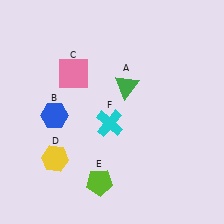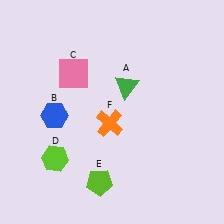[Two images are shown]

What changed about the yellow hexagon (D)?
In Image 1, D is yellow. In Image 2, it changed to lime.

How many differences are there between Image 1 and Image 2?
There are 2 differences between the two images.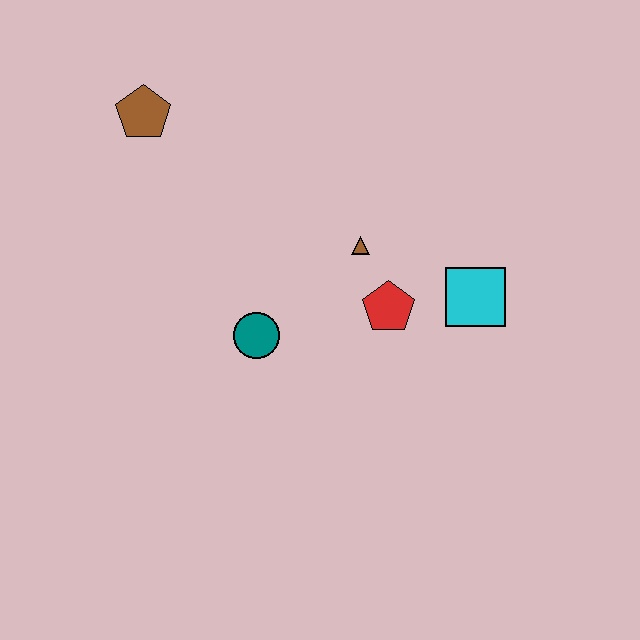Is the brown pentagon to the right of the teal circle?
No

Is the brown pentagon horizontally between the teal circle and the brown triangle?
No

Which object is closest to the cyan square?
The red pentagon is closest to the cyan square.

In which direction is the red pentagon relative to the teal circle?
The red pentagon is to the right of the teal circle.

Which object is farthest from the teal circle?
The brown pentagon is farthest from the teal circle.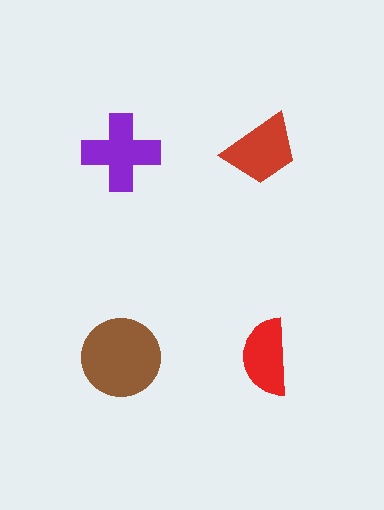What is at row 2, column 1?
A brown circle.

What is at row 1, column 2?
A red trapezoid.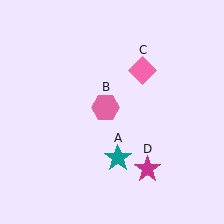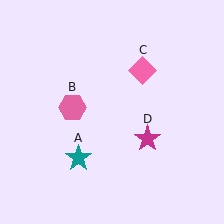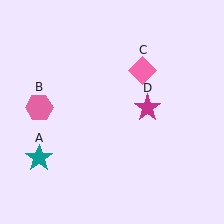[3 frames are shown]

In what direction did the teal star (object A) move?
The teal star (object A) moved left.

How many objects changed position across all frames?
3 objects changed position: teal star (object A), pink hexagon (object B), magenta star (object D).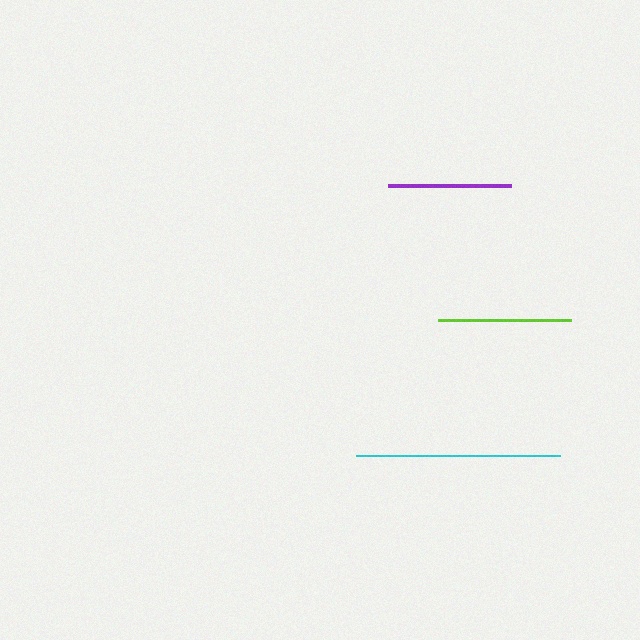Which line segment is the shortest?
The purple line is the shortest at approximately 124 pixels.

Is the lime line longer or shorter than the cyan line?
The cyan line is longer than the lime line.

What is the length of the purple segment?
The purple segment is approximately 124 pixels long.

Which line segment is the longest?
The cyan line is the longest at approximately 204 pixels.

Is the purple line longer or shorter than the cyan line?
The cyan line is longer than the purple line.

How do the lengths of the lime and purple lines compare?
The lime and purple lines are approximately the same length.